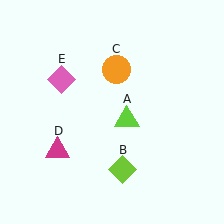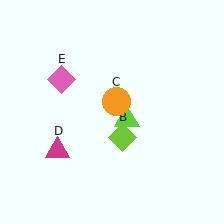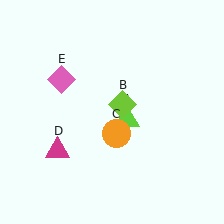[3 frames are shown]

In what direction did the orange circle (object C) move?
The orange circle (object C) moved down.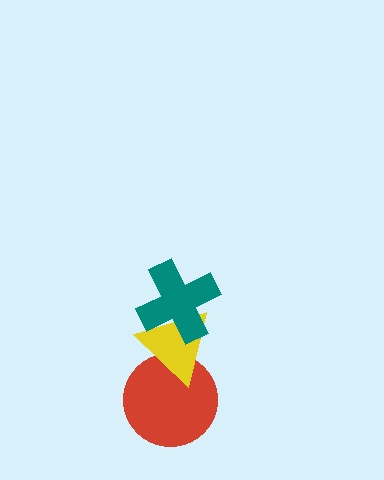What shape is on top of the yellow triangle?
The teal cross is on top of the yellow triangle.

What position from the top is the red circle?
The red circle is 3rd from the top.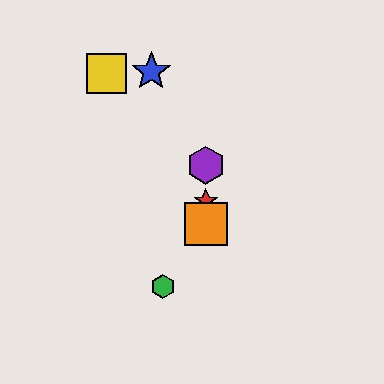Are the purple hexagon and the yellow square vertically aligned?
No, the purple hexagon is at x≈206 and the yellow square is at x≈106.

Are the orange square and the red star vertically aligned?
Yes, both are at x≈206.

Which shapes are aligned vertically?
The red star, the purple hexagon, the orange square are aligned vertically.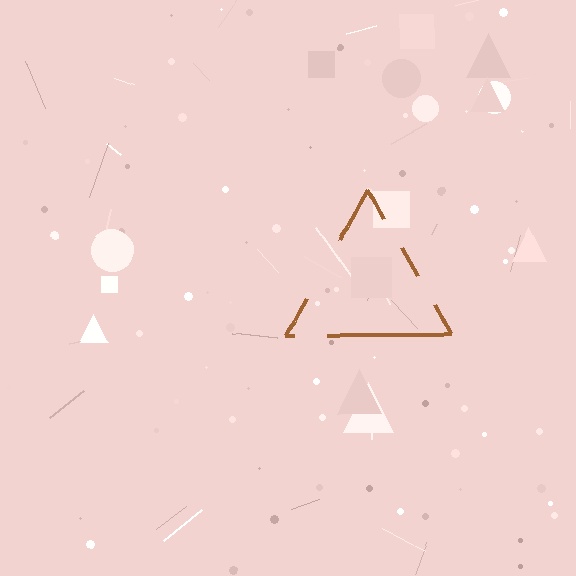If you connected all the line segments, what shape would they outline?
They would outline a triangle.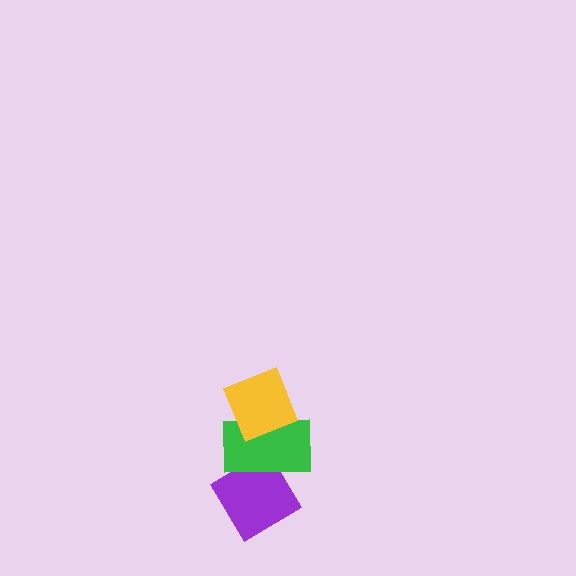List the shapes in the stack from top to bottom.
From top to bottom: the yellow diamond, the green rectangle, the purple diamond.